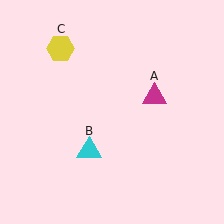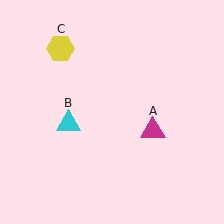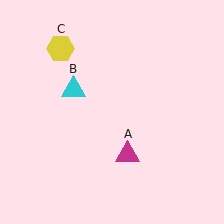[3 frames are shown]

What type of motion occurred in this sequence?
The magenta triangle (object A), cyan triangle (object B) rotated clockwise around the center of the scene.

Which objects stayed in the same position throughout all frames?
Yellow hexagon (object C) remained stationary.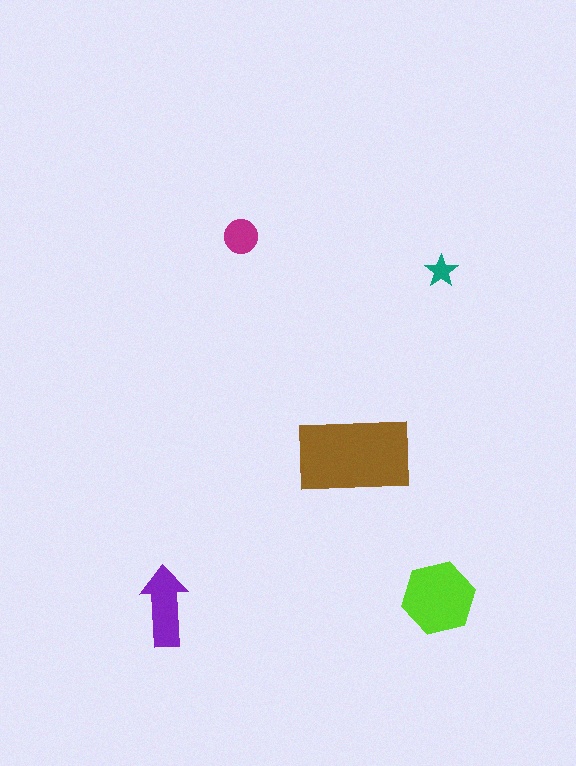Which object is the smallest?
The teal star.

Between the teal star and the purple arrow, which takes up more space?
The purple arrow.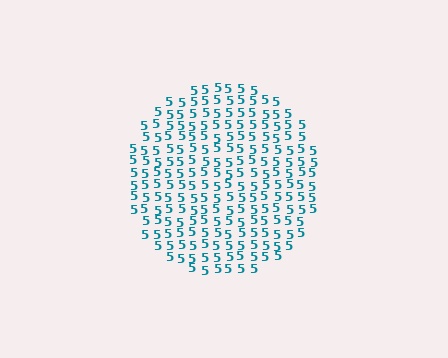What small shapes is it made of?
It is made of small digit 5's.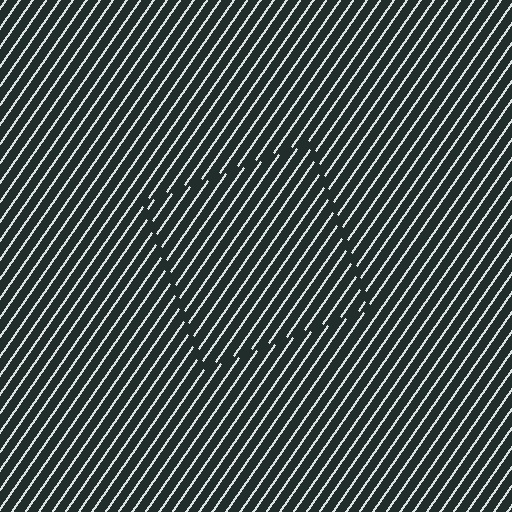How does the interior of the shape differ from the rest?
The interior of the shape contains the same grating, shifted by half a period — the contour is defined by the phase discontinuity where line-ends from the inner and outer gratings abut.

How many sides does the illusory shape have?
4 sides — the line-ends trace a square.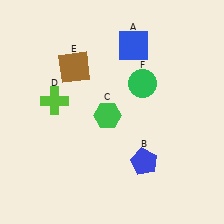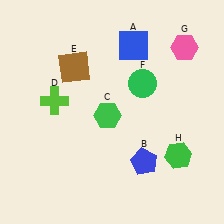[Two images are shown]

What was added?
A pink hexagon (G), a green hexagon (H) were added in Image 2.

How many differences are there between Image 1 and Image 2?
There are 2 differences between the two images.